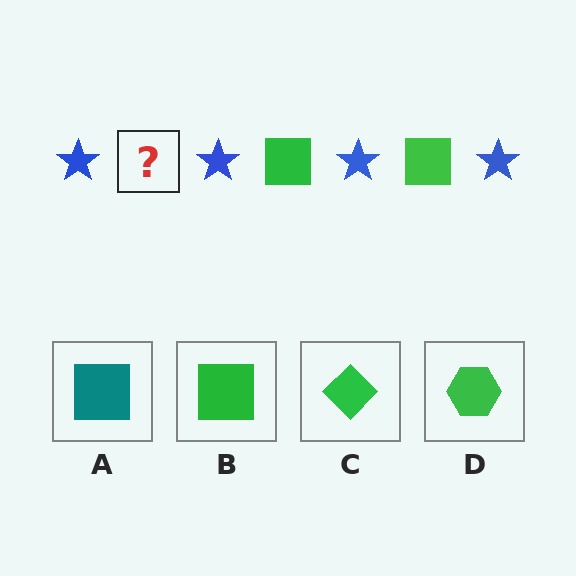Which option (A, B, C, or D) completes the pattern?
B.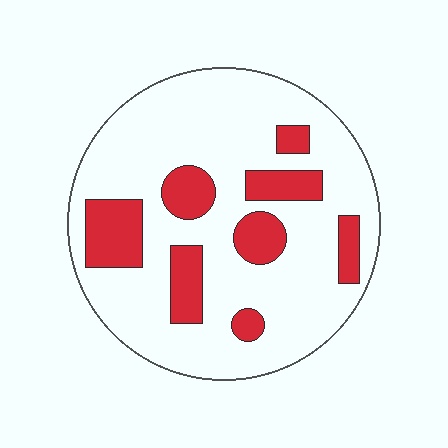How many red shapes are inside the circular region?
8.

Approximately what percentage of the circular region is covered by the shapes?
Approximately 20%.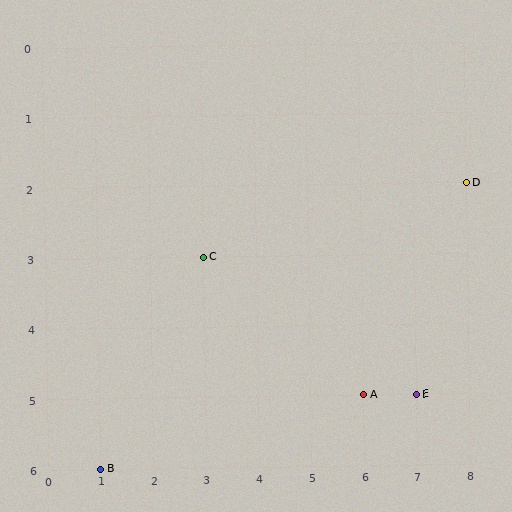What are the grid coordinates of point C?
Point C is at grid coordinates (3, 3).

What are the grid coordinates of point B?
Point B is at grid coordinates (1, 6).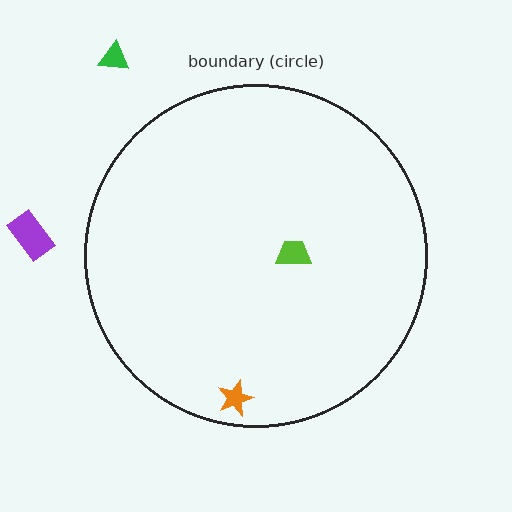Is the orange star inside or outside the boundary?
Inside.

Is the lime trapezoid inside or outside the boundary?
Inside.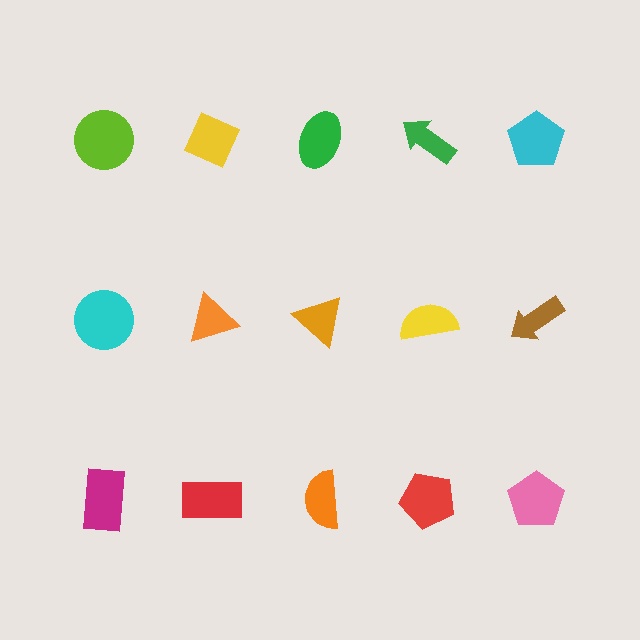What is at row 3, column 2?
A red rectangle.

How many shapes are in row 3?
5 shapes.